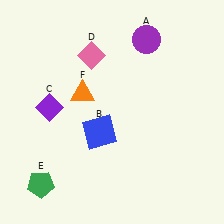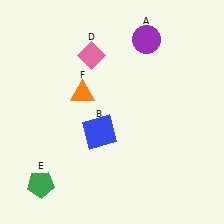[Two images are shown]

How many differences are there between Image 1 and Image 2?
There is 1 difference between the two images.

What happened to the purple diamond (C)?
The purple diamond (C) was removed in Image 2. It was in the top-left area of Image 1.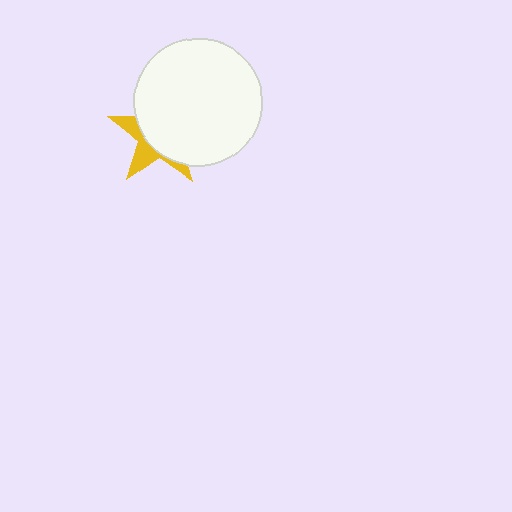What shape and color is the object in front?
The object in front is a white circle.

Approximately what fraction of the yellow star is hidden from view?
Roughly 66% of the yellow star is hidden behind the white circle.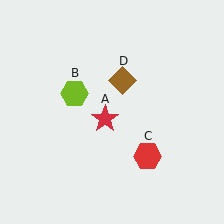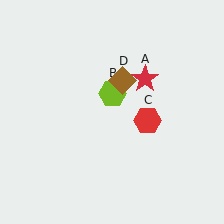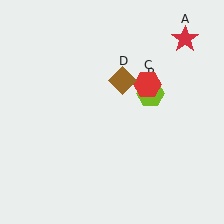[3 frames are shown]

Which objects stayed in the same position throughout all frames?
Brown diamond (object D) remained stationary.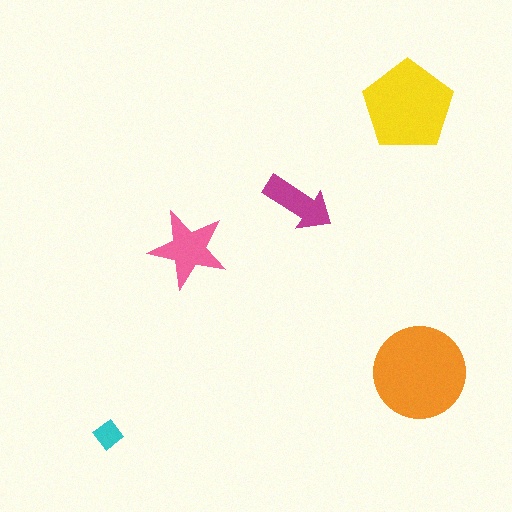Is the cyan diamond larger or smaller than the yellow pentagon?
Smaller.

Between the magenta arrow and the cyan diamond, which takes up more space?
The magenta arrow.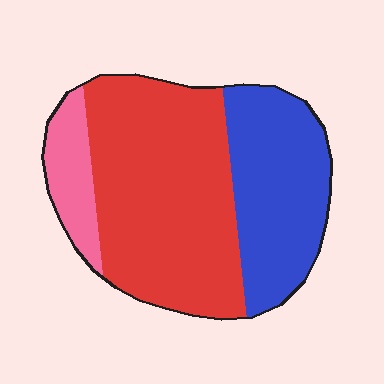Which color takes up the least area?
Pink, at roughly 10%.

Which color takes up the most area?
Red, at roughly 55%.